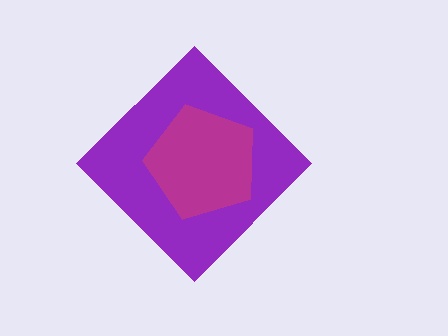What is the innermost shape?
The magenta pentagon.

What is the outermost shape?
The purple diamond.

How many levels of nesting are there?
2.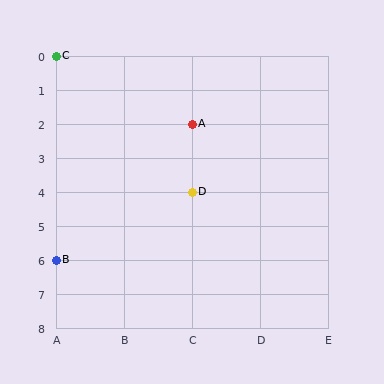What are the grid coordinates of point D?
Point D is at grid coordinates (C, 4).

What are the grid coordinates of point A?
Point A is at grid coordinates (C, 2).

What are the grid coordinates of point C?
Point C is at grid coordinates (A, 0).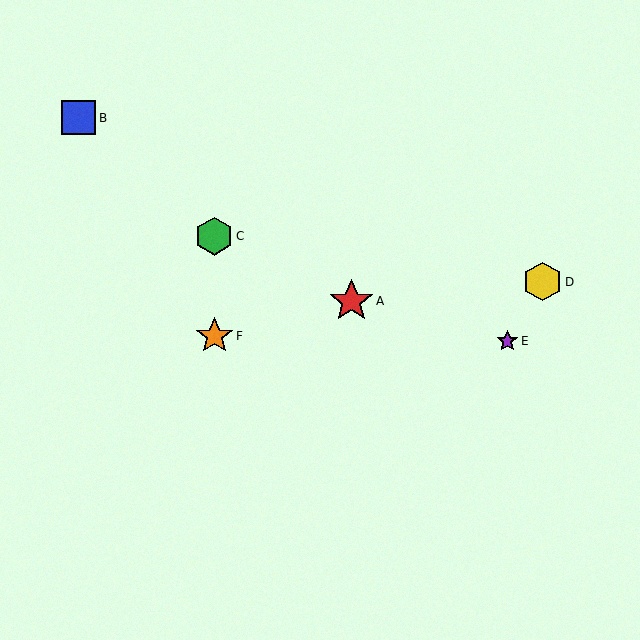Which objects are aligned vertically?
Objects C, F are aligned vertically.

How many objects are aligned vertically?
2 objects (C, F) are aligned vertically.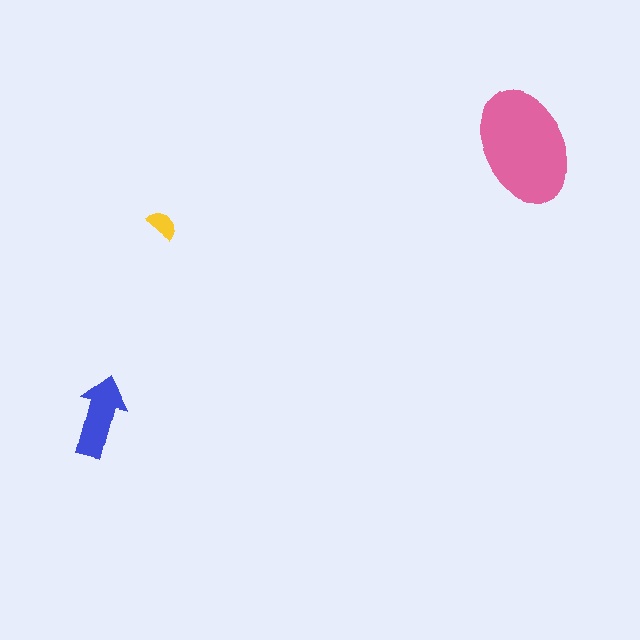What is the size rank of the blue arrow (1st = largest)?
2nd.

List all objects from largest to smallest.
The pink ellipse, the blue arrow, the yellow semicircle.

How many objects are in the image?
There are 3 objects in the image.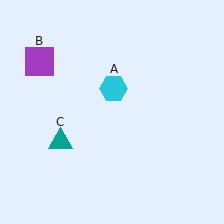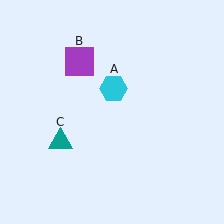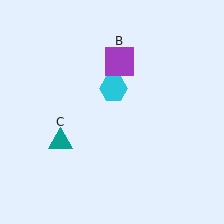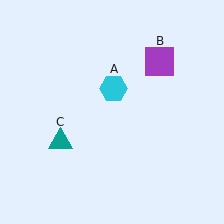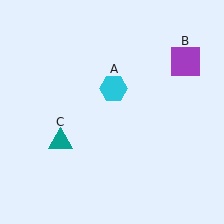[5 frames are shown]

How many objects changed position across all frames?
1 object changed position: purple square (object B).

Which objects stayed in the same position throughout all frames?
Cyan hexagon (object A) and teal triangle (object C) remained stationary.